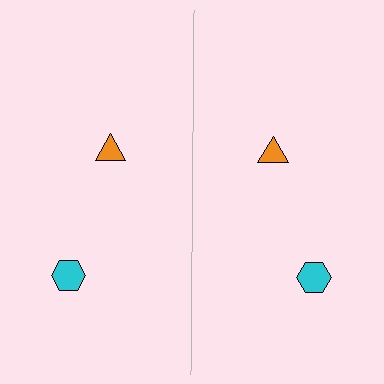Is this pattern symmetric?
Yes, this pattern has bilateral (reflection) symmetry.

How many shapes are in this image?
There are 4 shapes in this image.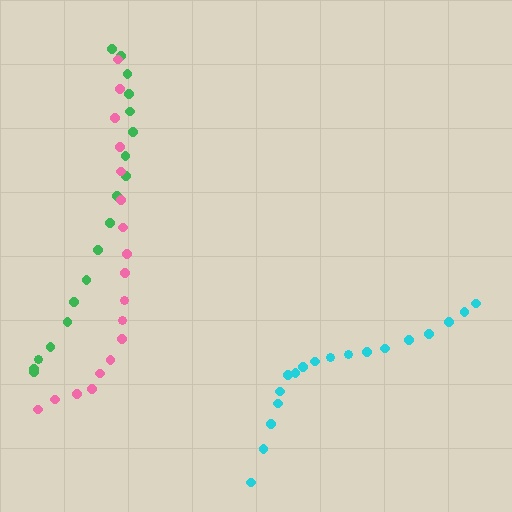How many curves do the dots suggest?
There are 3 distinct paths.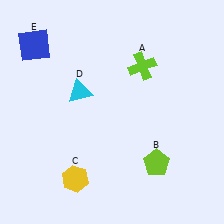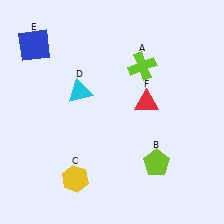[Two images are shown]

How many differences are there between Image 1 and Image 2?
There is 1 difference between the two images.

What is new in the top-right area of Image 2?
A red triangle (F) was added in the top-right area of Image 2.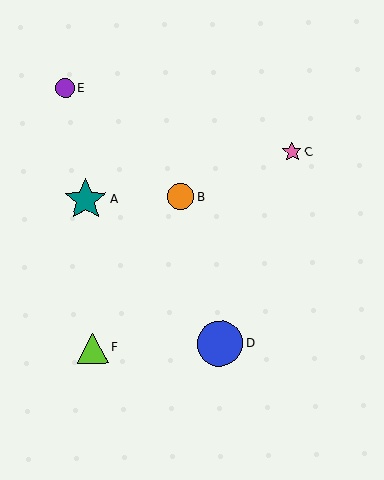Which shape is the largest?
The blue circle (labeled D) is the largest.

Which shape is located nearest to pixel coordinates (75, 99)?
The purple circle (labeled E) at (65, 89) is nearest to that location.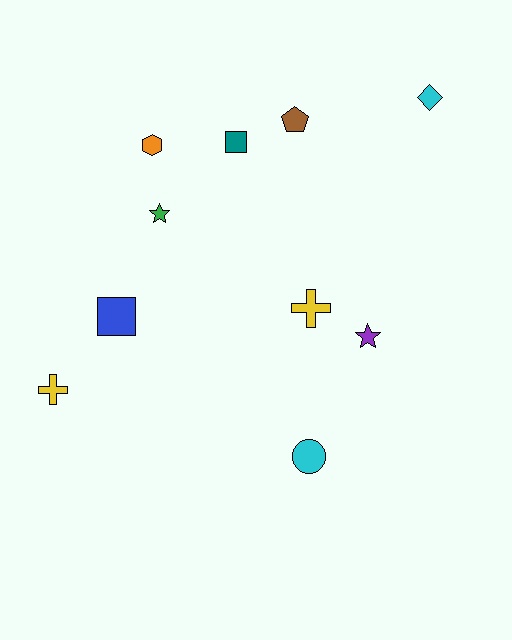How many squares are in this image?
There are 2 squares.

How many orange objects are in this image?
There is 1 orange object.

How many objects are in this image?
There are 10 objects.